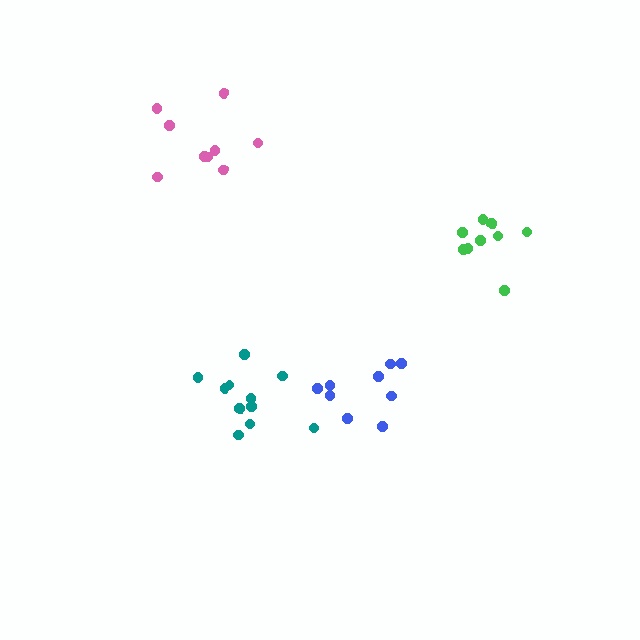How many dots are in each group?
Group 1: 9 dots, Group 2: 9 dots, Group 3: 9 dots, Group 4: 11 dots (38 total).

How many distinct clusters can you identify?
There are 4 distinct clusters.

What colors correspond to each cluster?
The clusters are colored: green, blue, pink, teal.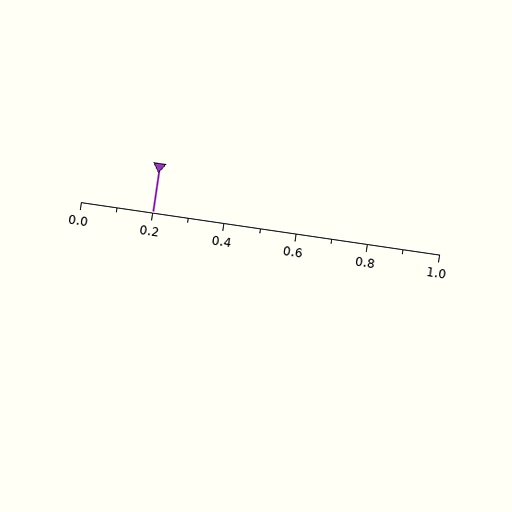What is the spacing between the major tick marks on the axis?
The major ticks are spaced 0.2 apart.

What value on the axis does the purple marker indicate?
The marker indicates approximately 0.2.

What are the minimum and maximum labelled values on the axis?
The axis runs from 0.0 to 1.0.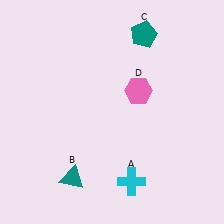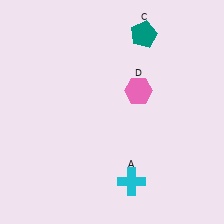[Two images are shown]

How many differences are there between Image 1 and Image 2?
There is 1 difference between the two images.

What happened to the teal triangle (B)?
The teal triangle (B) was removed in Image 2. It was in the bottom-left area of Image 1.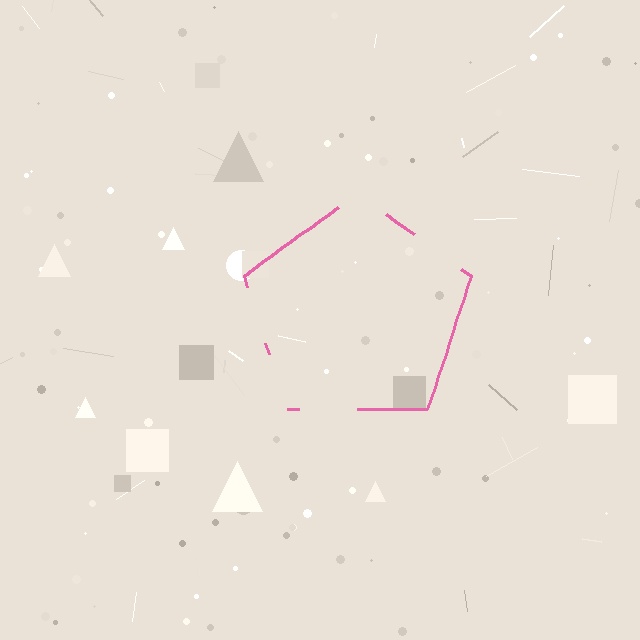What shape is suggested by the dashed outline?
The dashed outline suggests a pentagon.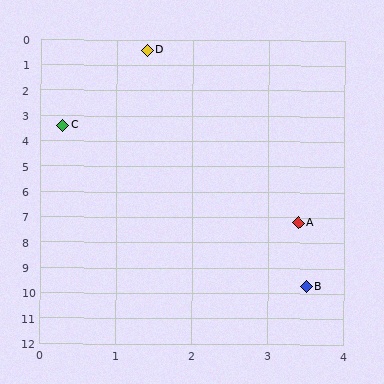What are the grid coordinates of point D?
Point D is at approximately (1.4, 0.4).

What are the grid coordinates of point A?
Point A is at approximately (3.4, 7.2).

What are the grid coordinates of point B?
Point B is at approximately (3.5, 9.7).